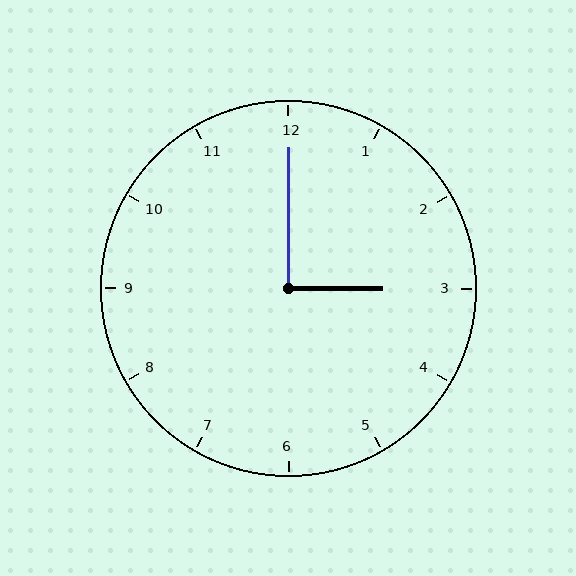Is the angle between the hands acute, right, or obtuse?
It is right.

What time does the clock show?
3:00.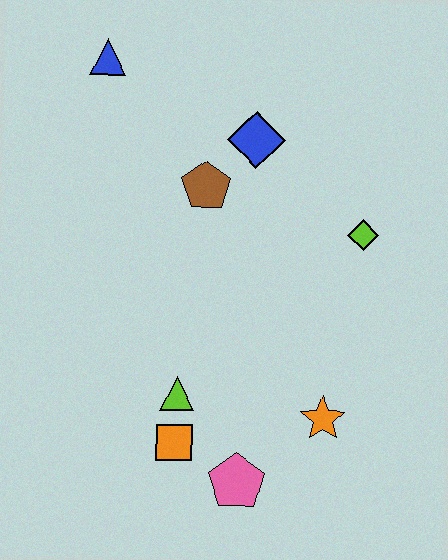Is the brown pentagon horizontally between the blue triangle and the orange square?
No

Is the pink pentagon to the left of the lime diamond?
Yes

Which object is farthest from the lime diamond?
The blue triangle is farthest from the lime diamond.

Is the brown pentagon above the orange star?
Yes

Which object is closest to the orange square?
The lime triangle is closest to the orange square.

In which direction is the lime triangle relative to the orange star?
The lime triangle is to the left of the orange star.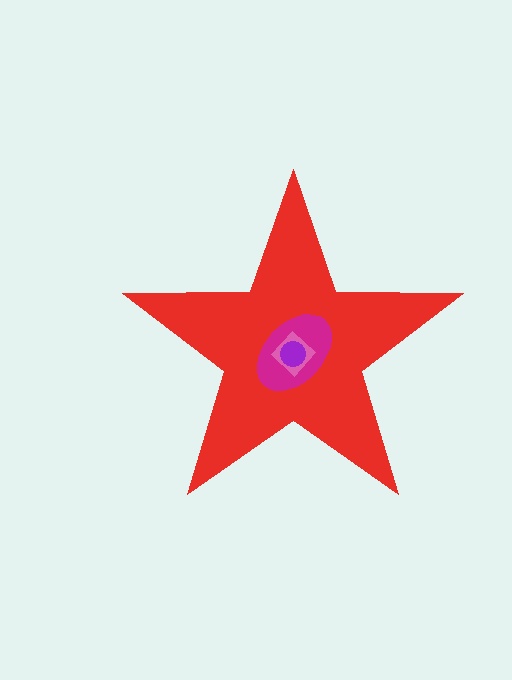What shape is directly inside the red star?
The magenta ellipse.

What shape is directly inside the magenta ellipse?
The pink diamond.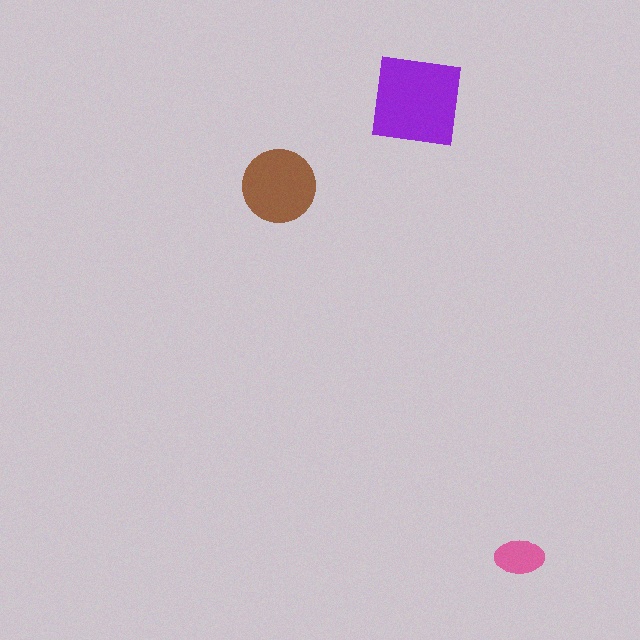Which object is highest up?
The purple square is topmost.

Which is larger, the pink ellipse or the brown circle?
The brown circle.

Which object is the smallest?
The pink ellipse.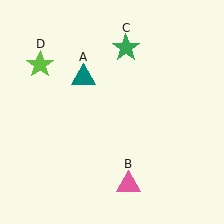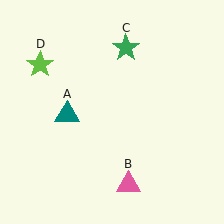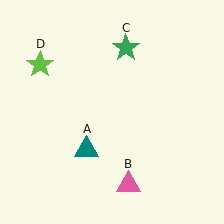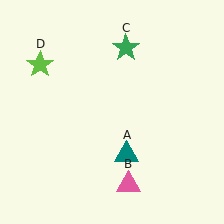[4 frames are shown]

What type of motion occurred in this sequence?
The teal triangle (object A) rotated counterclockwise around the center of the scene.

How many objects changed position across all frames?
1 object changed position: teal triangle (object A).